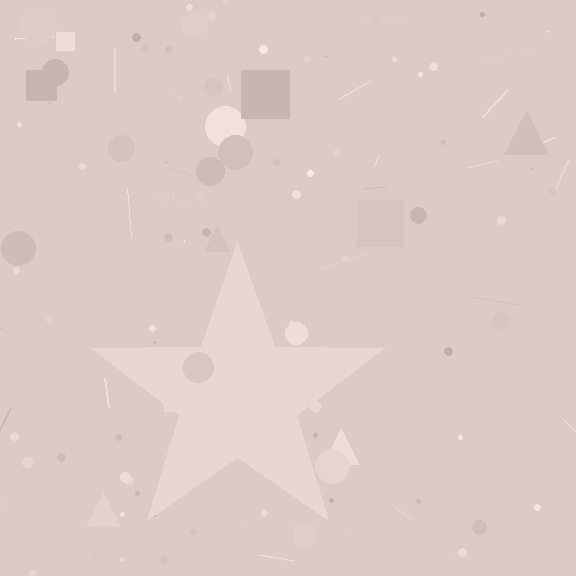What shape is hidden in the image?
A star is hidden in the image.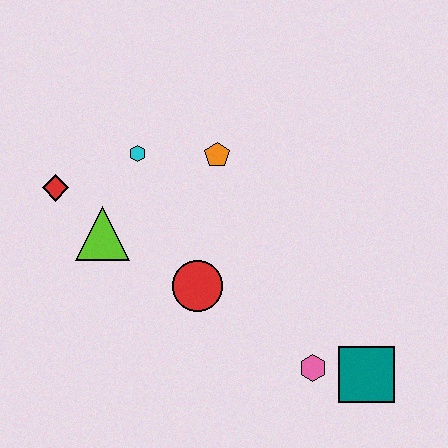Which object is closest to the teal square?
The pink hexagon is closest to the teal square.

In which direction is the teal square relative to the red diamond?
The teal square is to the right of the red diamond.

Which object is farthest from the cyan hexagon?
The teal square is farthest from the cyan hexagon.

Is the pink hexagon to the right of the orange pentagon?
Yes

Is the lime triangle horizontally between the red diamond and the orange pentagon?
Yes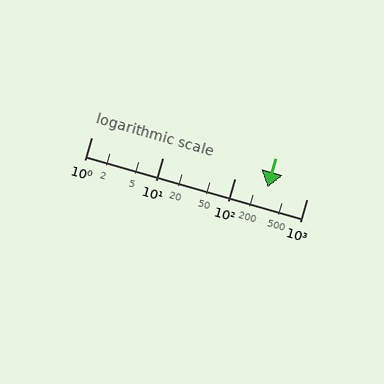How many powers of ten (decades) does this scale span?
The scale spans 3 decades, from 1 to 1000.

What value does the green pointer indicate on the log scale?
The pointer indicates approximately 290.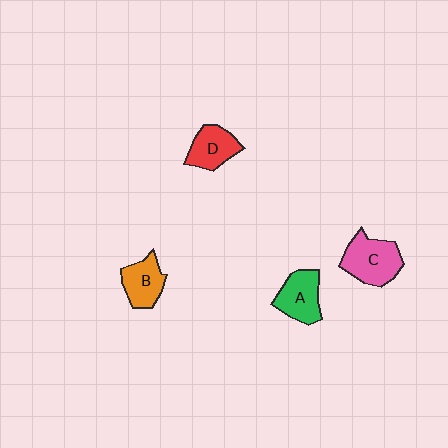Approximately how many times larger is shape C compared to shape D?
Approximately 1.4 times.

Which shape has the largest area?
Shape C (pink).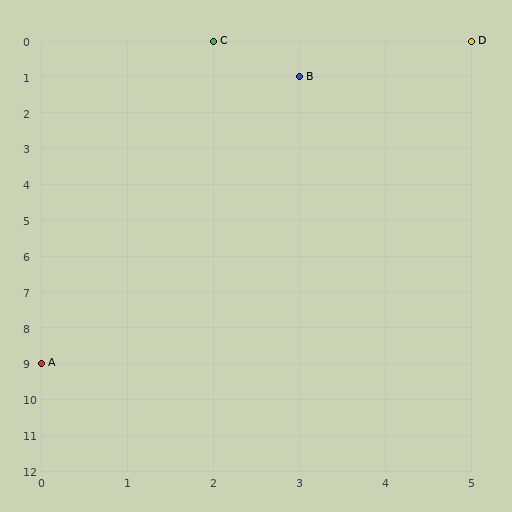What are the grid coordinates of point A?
Point A is at grid coordinates (0, 9).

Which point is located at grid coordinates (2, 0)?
Point C is at (2, 0).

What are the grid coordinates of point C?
Point C is at grid coordinates (2, 0).